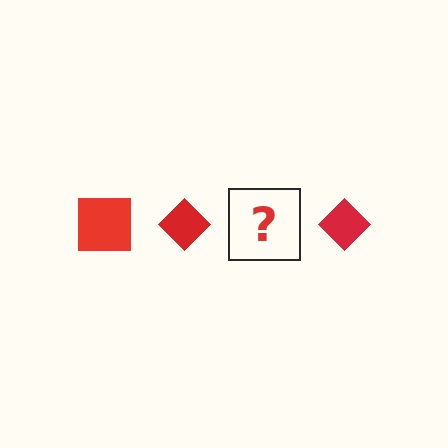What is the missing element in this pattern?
The missing element is a red square.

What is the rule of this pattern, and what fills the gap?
The rule is that the pattern cycles through square, diamond shapes in red. The gap should be filled with a red square.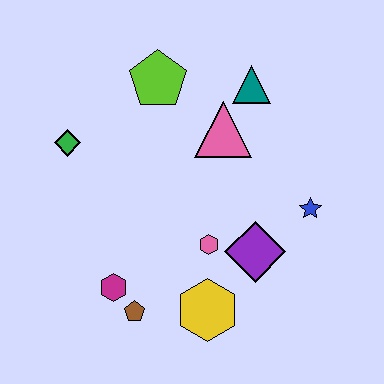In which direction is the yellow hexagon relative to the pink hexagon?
The yellow hexagon is below the pink hexagon.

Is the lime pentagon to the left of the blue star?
Yes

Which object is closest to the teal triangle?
The pink triangle is closest to the teal triangle.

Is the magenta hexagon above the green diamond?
No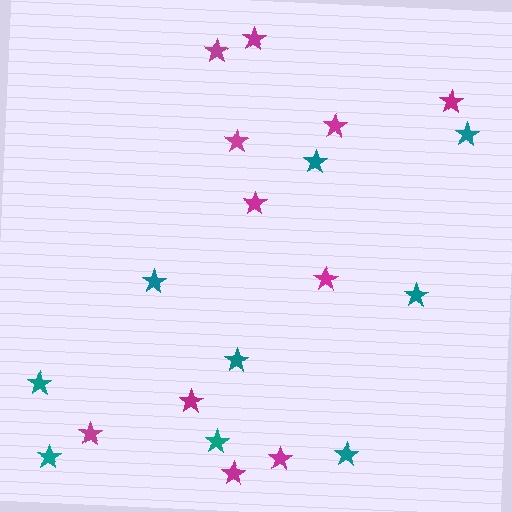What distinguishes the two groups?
There are 2 groups: one group of teal stars (9) and one group of magenta stars (11).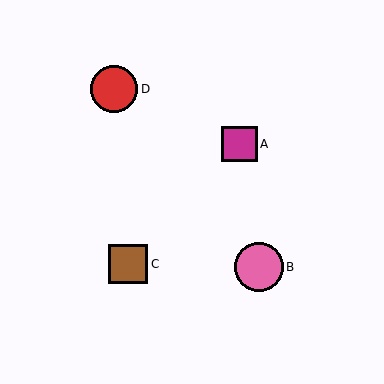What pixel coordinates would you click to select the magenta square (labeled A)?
Click at (239, 144) to select the magenta square A.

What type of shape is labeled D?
Shape D is a red circle.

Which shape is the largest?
The pink circle (labeled B) is the largest.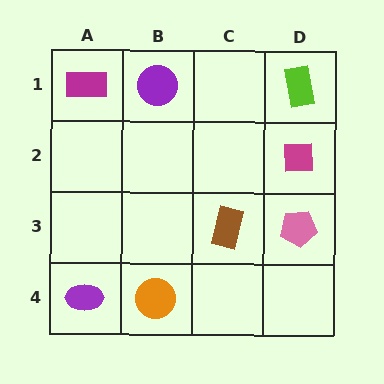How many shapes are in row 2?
1 shape.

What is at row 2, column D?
A magenta square.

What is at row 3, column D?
A pink pentagon.